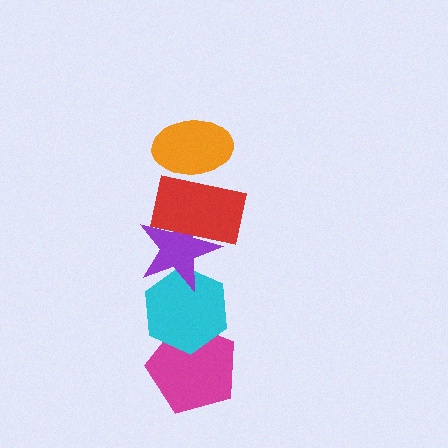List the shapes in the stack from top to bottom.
From top to bottom: the orange ellipse, the red rectangle, the purple star, the cyan hexagon, the magenta pentagon.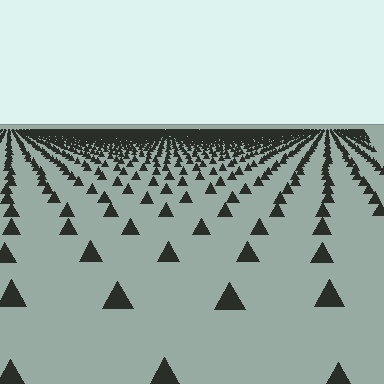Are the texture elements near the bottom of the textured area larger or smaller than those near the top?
Larger. Near the bottom, elements are closer to the viewer and appear at a bigger on-screen size.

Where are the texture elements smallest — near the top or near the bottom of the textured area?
Near the top.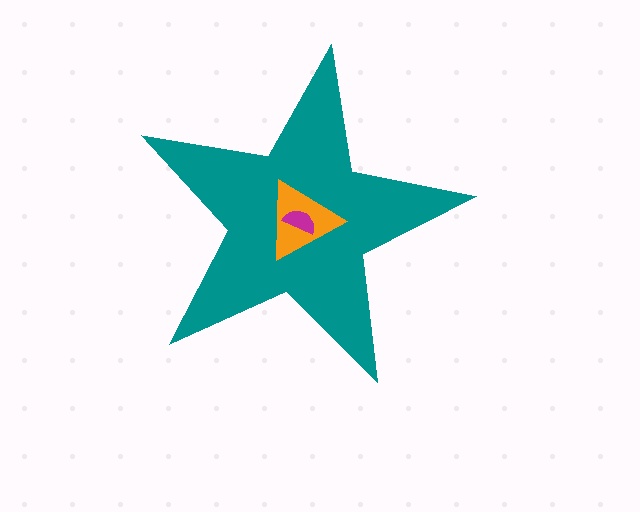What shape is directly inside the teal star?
The orange triangle.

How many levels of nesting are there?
3.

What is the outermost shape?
The teal star.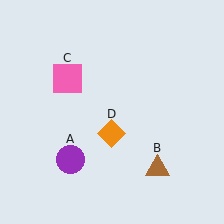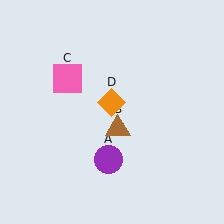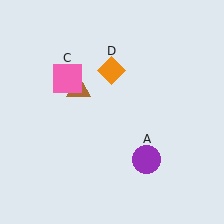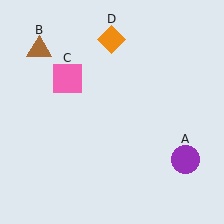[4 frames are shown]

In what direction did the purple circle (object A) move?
The purple circle (object A) moved right.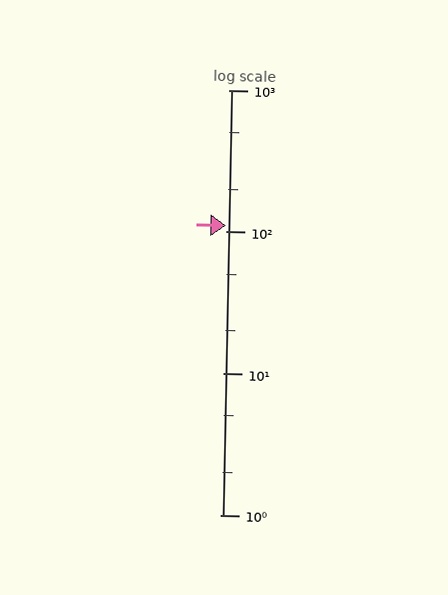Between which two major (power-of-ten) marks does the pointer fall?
The pointer is between 100 and 1000.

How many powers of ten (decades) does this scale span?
The scale spans 3 decades, from 1 to 1000.